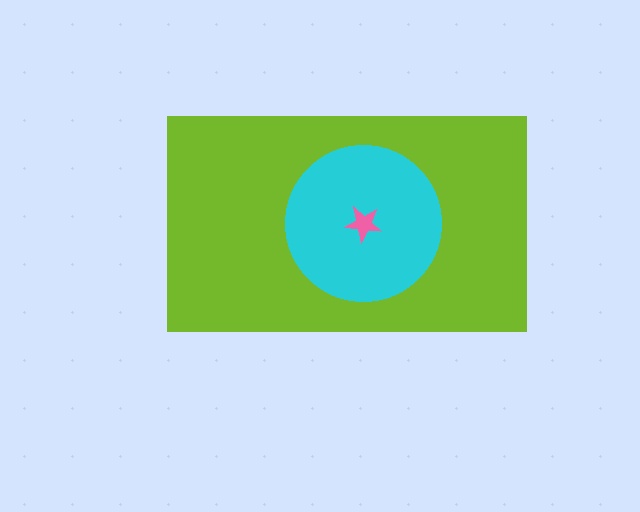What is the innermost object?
The pink star.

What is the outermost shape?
The lime rectangle.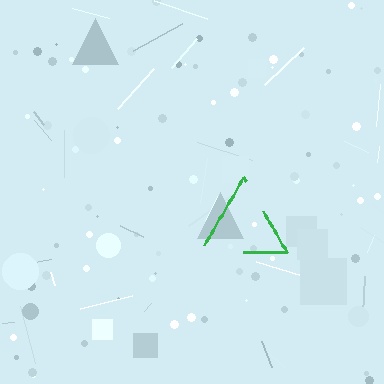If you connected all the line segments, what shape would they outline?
They would outline a triangle.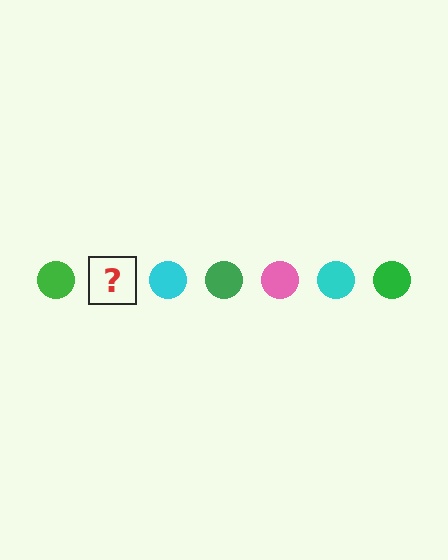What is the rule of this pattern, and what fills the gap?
The rule is that the pattern cycles through green, pink, cyan circles. The gap should be filled with a pink circle.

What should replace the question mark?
The question mark should be replaced with a pink circle.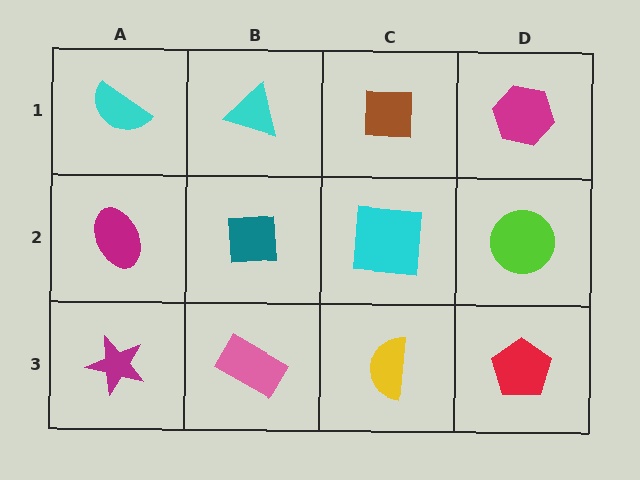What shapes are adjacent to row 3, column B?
A teal square (row 2, column B), a magenta star (row 3, column A), a yellow semicircle (row 3, column C).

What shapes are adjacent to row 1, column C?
A cyan square (row 2, column C), a cyan triangle (row 1, column B), a magenta hexagon (row 1, column D).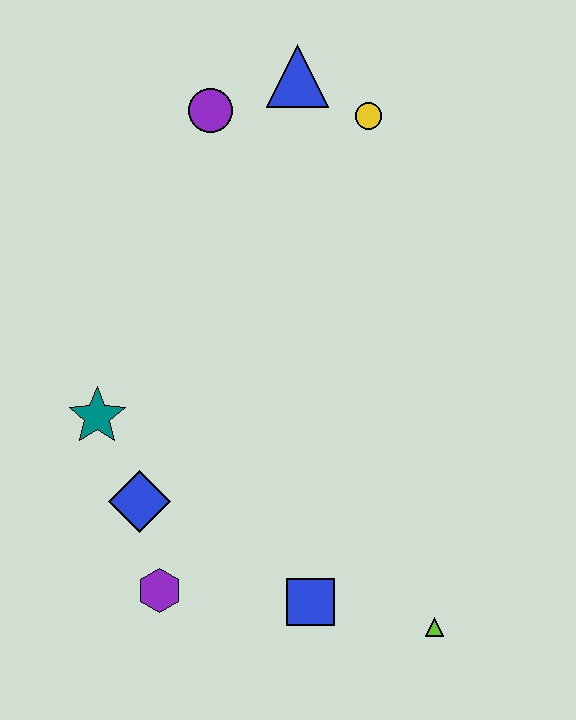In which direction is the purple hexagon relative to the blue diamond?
The purple hexagon is below the blue diamond.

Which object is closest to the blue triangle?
The yellow circle is closest to the blue triangle.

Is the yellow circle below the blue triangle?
Yes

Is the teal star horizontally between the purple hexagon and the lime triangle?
No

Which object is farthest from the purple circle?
The lime triangle is farthest from the purple circle.